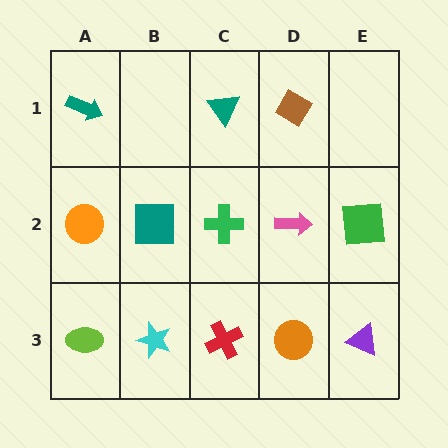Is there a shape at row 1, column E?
No, that cell is empty.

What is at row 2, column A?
An orange circle.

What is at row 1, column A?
A teal arrow.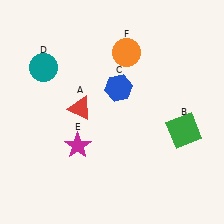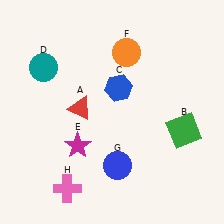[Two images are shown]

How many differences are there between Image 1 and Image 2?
There are 2 differences between the two images.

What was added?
A blue circle (G), a pink cross (H) were added in Image 2.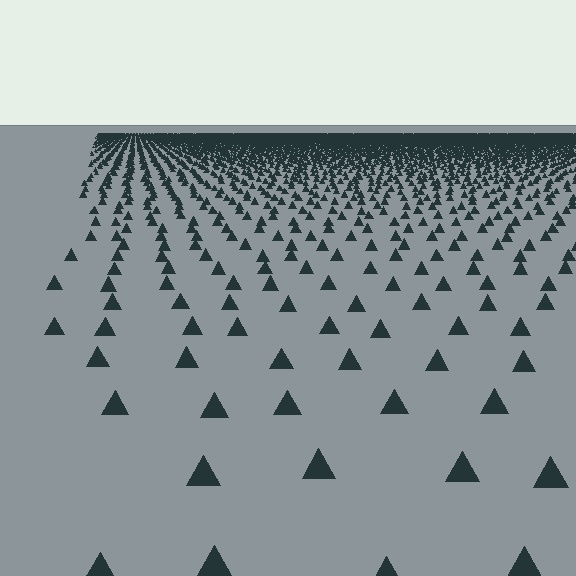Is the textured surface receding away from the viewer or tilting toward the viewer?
The surface is receding away from the viewer. Texture elements get smaller and denser toward the top.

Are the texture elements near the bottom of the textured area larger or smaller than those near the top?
Larger. Near the bottom, elements are closer to the viewer and appear at a bigger on-screen size.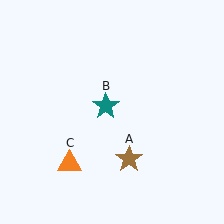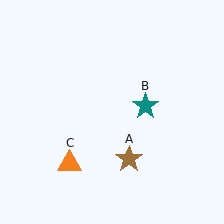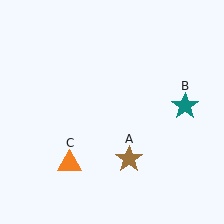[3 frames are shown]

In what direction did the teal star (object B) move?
The teal star (object B) moved right.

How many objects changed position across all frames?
1 object changed position: teal star (object B).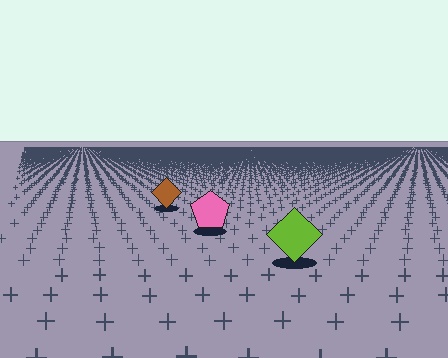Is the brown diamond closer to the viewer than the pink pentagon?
No. The pink pentagon is closer — you can tell from the texture gradient: the ground texture is coarser near it.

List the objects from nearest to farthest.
From nearest to farthest: the lime diamond, the pink pentagon, the brown diamond.